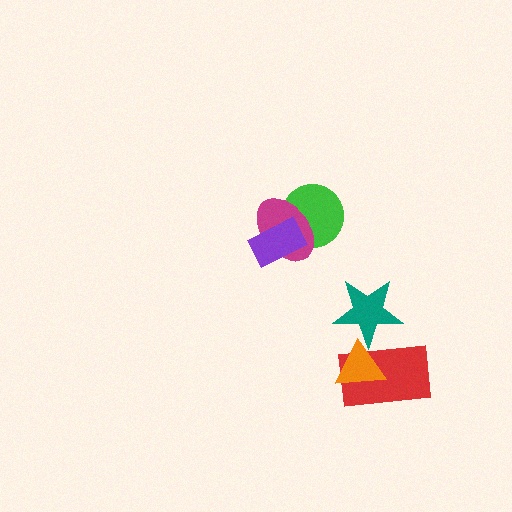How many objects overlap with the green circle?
2 objects overlap with the green circle.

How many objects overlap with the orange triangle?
2 objects overlap with the orange triangle.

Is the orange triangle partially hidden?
Yes, it is partially covered by another shape.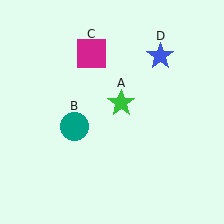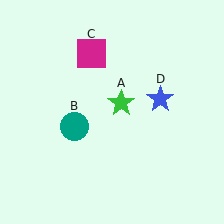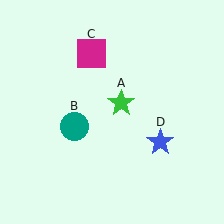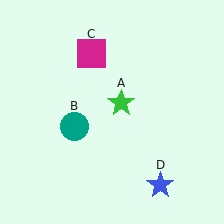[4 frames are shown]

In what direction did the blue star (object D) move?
The blue star (object D) moved down.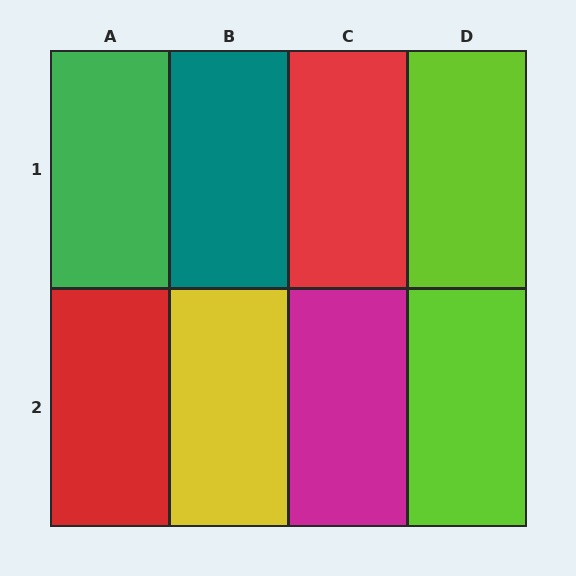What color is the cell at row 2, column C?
Magenta.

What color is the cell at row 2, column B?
Yellow.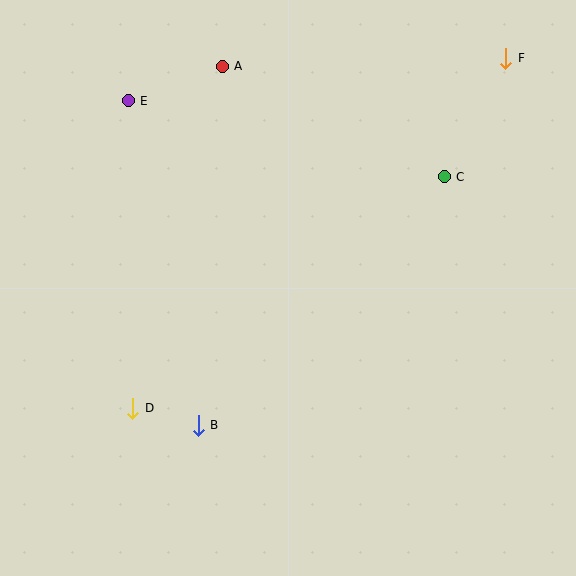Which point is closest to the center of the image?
Point B at (198, 425) is closest to the center.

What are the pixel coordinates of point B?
Point B is at (198, 425).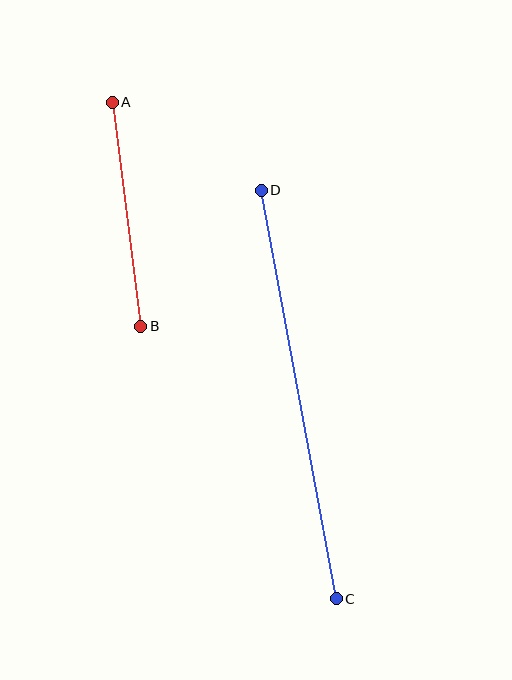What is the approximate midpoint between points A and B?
The midpoint is at approximately (127, 214) pixels.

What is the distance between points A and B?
The distance is approximately 226 pixels.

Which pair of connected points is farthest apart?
Points C and D are farthest apart.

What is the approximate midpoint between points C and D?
The midpoint is at approximately (299, 395) pixels.